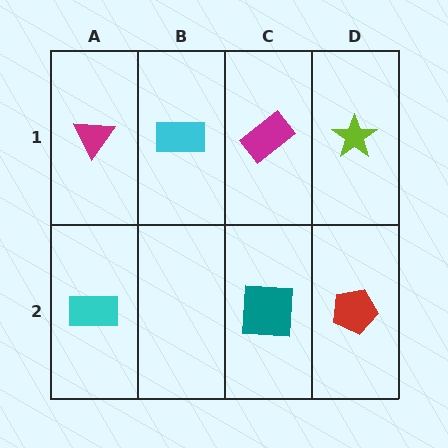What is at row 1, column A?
A magenta triangle.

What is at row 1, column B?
A cyan rectangle.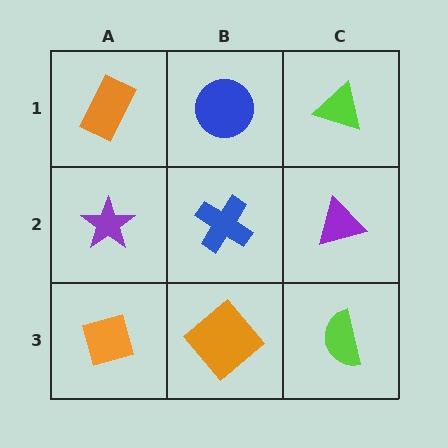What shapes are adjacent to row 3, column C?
A purple triangle (row 2, column C), an orange diamond (row 3, column B).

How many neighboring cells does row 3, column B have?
3.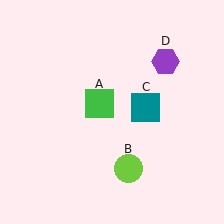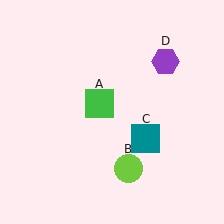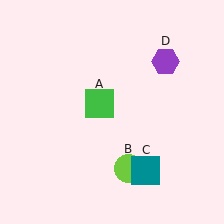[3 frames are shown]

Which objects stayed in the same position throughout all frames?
Green square (object A) and lime circle (object B) and purple hexagon (object D) remained stationary.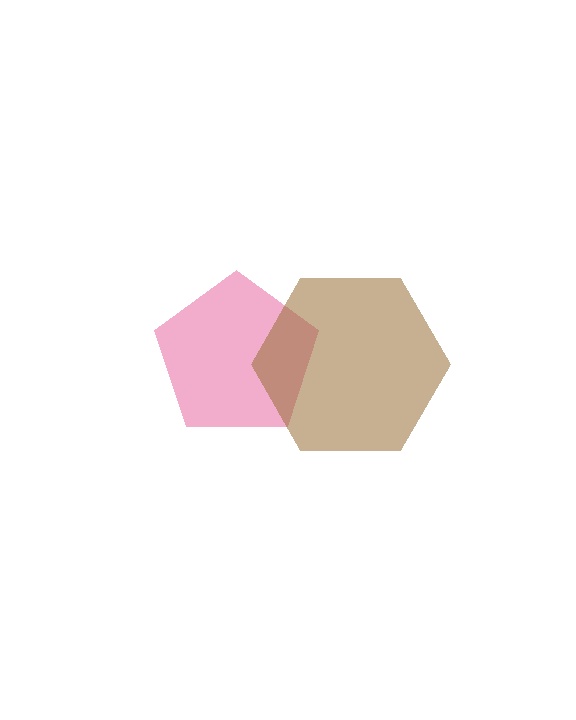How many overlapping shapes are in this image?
There are 2 overlapping shapes in the image.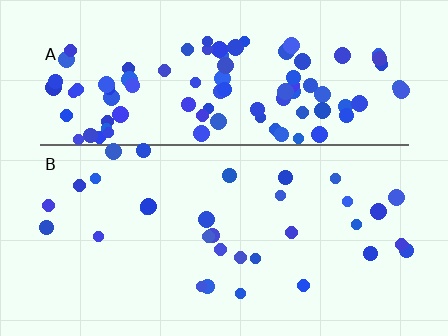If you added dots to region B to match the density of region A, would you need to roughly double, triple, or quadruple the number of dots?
Approximately triple.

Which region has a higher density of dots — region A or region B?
A (the top).